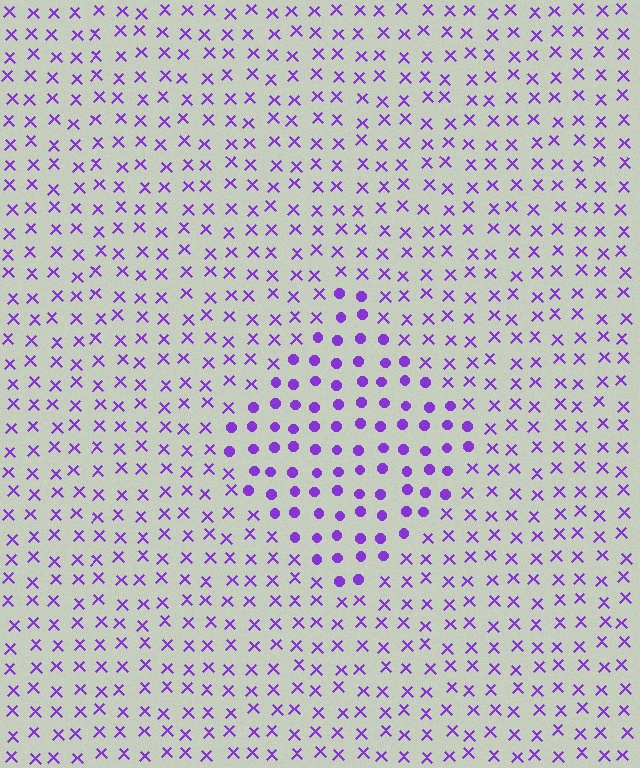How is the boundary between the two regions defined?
The boundary is defined by a change in element shape: circles inside vs. X marks outside. All elements share the same color and spacing.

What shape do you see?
I see a diamond.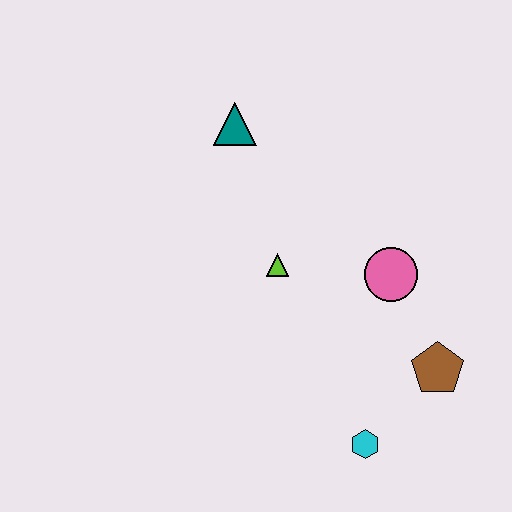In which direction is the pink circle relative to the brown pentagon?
The pink circle is above the brown pentagon.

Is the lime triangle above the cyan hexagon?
Yes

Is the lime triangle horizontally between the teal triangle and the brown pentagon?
Yes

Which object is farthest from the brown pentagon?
The teal triangle is farthest from the brown pentagon.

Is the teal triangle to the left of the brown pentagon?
Yes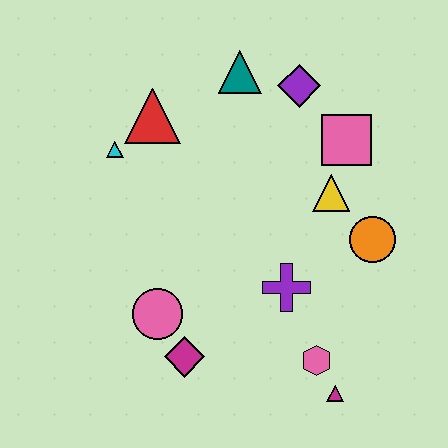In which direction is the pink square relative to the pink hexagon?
The pink square is above the pink hexagon.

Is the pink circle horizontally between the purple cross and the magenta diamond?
No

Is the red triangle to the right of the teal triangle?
No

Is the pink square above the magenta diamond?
Yes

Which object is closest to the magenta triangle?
The pink hexagon is closest to the magenta triangle.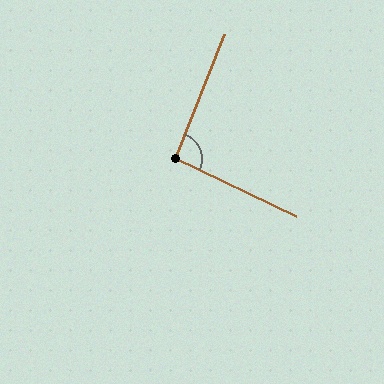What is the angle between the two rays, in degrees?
Approximately 94 degrees.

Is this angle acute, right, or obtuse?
It is approximately a right angle.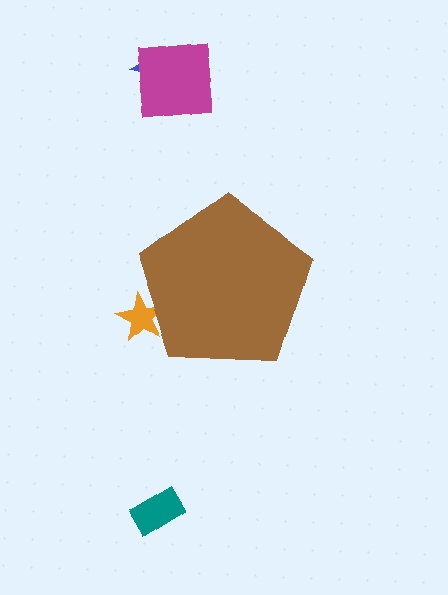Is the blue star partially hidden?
No, the blue star is fully visible.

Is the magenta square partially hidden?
No, the magenta square is fully visible.